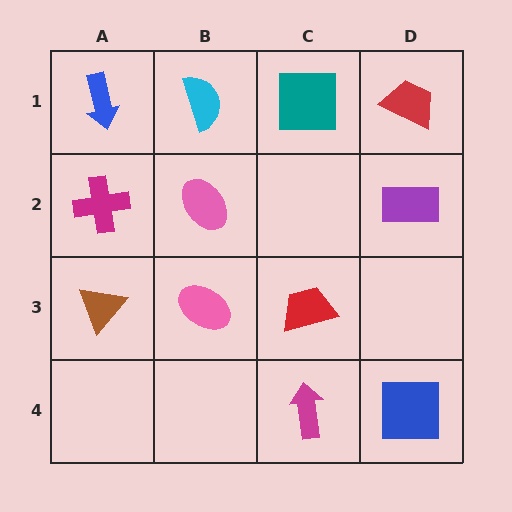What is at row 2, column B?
A pink ellipse.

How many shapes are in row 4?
2 shapes.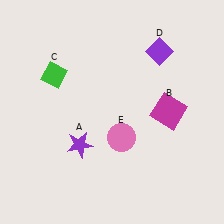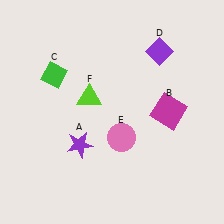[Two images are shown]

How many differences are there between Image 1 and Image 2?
There is 1 difference between the two images.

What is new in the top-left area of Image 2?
A lime triangle (F) was added in the top-left area of Image 2.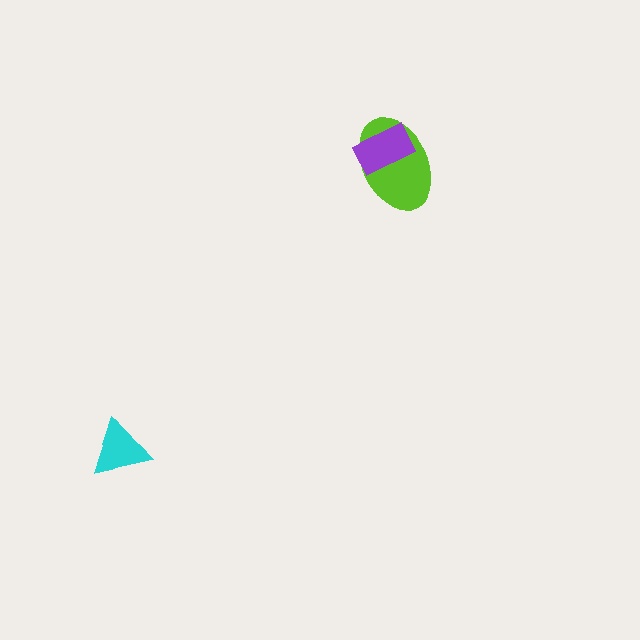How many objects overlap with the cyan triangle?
0 objects overlap with the cyan triangle.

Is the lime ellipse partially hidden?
Yes, it is partially covered by another shape.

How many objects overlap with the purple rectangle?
1 object overlaps with the purple rectangle.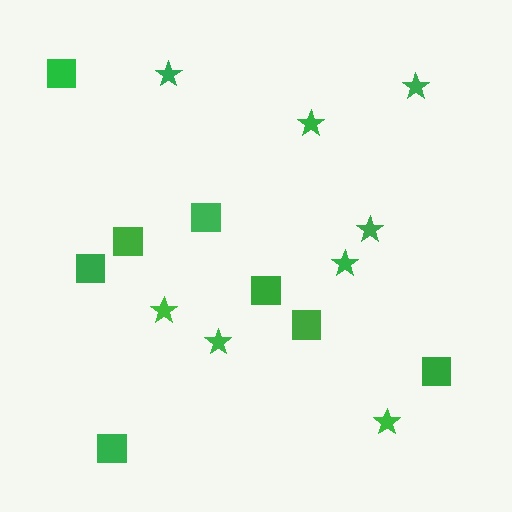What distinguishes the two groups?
There are 2 groups: one group of squares (8) and one group of stars (8).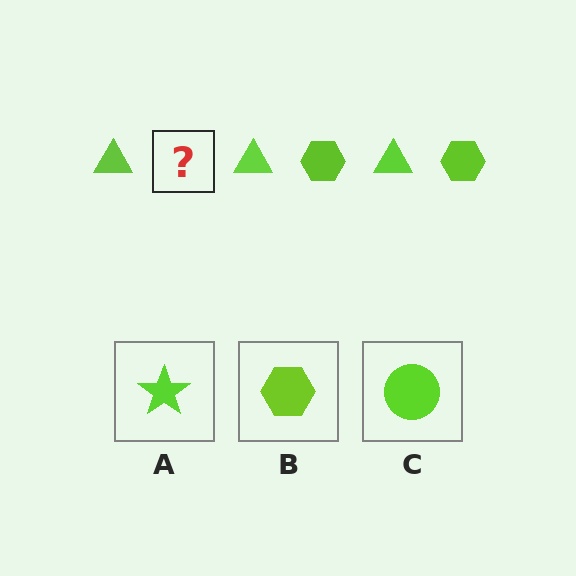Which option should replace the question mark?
Option B.